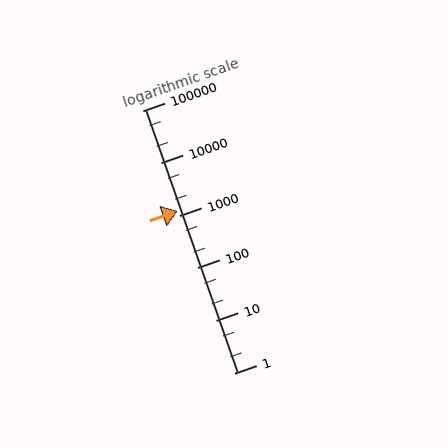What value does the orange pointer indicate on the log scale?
The pointer indicates approximately 1200.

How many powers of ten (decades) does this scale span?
The scale spans 5 decades, from 1 to 100000.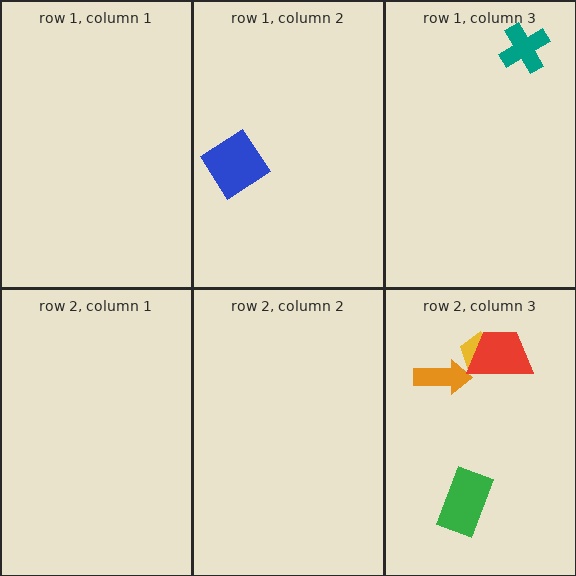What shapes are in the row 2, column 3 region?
The orange arrow, the yellow pentagon, the green rectangle, the red trapezoid.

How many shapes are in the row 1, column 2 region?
1.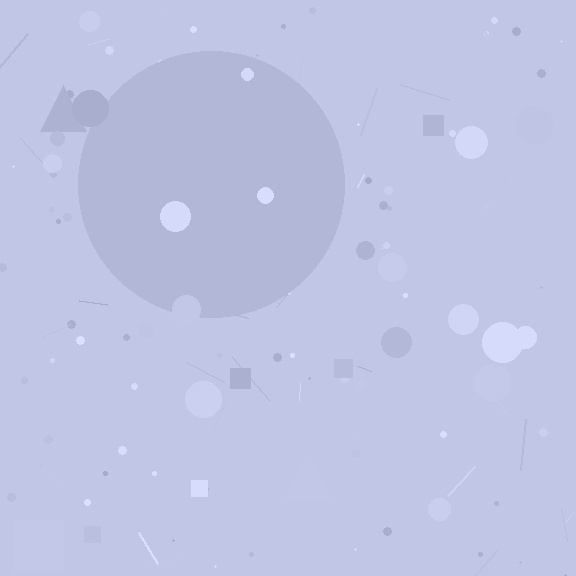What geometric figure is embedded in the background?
A circle is embedded in the background.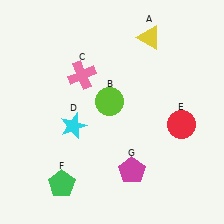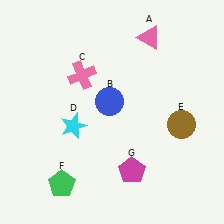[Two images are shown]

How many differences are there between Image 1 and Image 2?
There are 3 differences between the two images.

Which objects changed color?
A changed from yellow to pink. B changed from lime to blue. E changed from red to brown.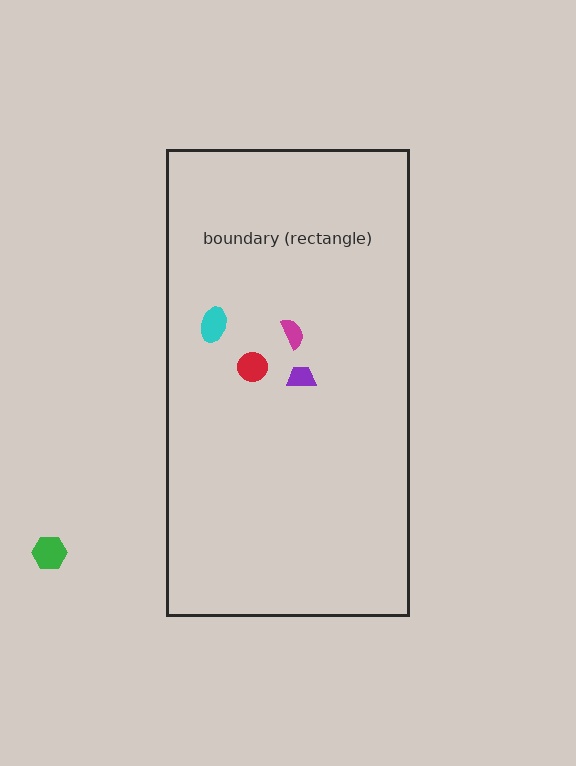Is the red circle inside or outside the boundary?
Inside.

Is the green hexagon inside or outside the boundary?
Outside.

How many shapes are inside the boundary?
4 inside, 1 outside.